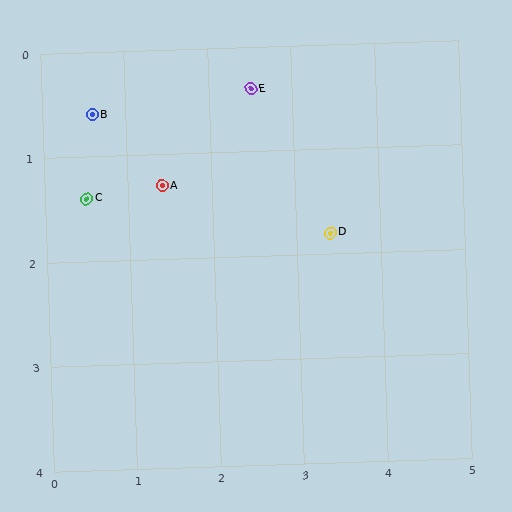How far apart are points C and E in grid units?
Points C and E are about 2.2 grid units apart.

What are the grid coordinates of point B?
Point B is at approximately (0.6, 0.6).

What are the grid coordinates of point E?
Point E is at approximately (2.5, 0.4).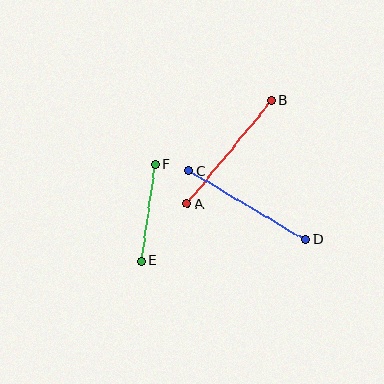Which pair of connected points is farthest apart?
Points C and D are farthest apart.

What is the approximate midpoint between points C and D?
The midpoint is at approximately (247, 205) pixels.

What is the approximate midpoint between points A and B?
The midpoint is at approximately (229, 152) pixels.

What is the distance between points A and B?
The distance is approximately 133 pixels.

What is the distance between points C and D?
The distance is approximately 135 pixels.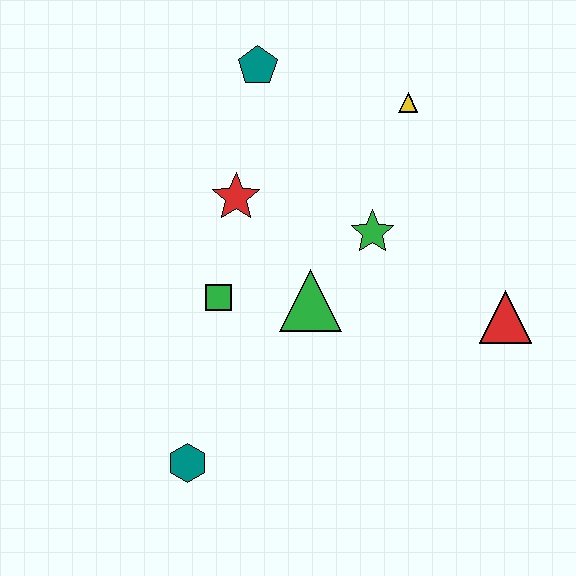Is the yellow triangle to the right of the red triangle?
No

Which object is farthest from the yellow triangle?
The teal hexagon is farthest from the yellow triangle.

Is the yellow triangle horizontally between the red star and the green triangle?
No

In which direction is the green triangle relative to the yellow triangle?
The green triangle is below the yellow triangle.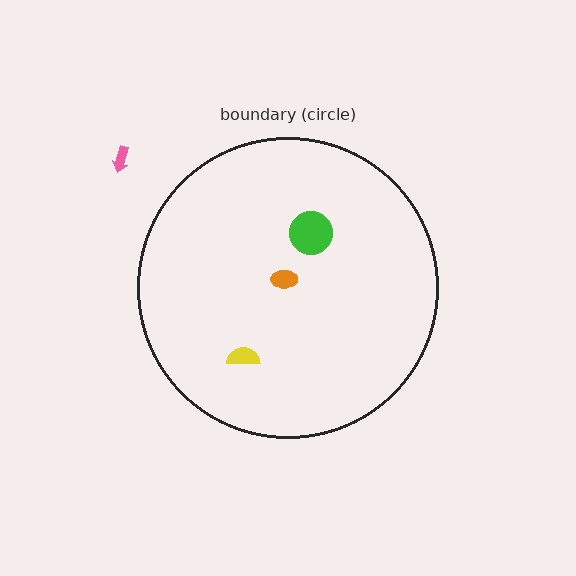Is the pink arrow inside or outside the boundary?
Outside.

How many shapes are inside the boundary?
3 inside, 1 outside.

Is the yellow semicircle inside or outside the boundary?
Inside.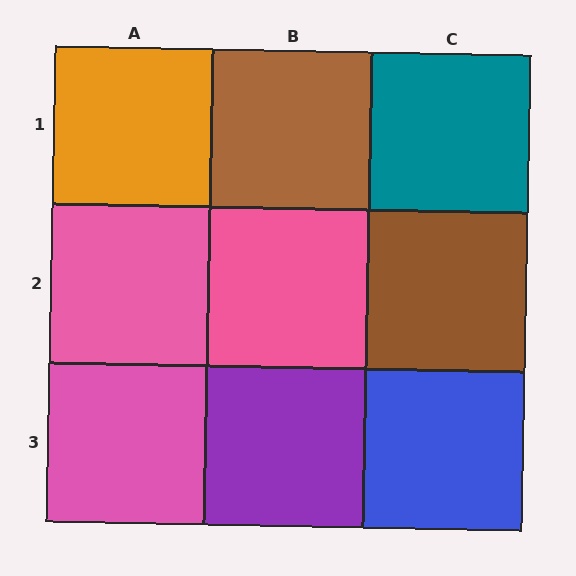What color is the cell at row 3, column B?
Purple.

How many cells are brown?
2 cells are brown.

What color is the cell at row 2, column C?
Brown.